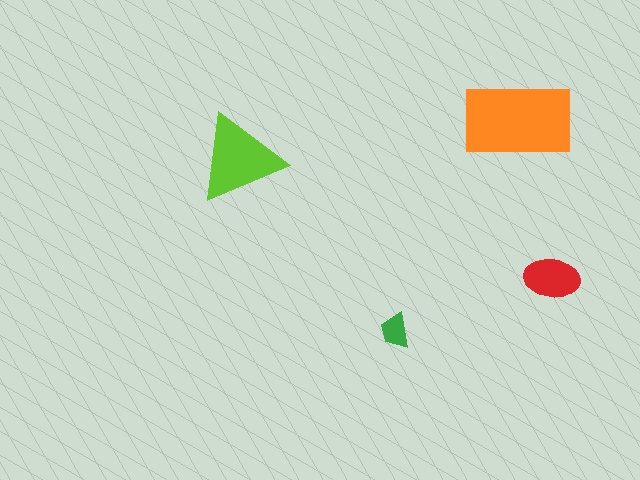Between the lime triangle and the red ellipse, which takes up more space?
The lime triangle.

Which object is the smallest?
The green trapezoid.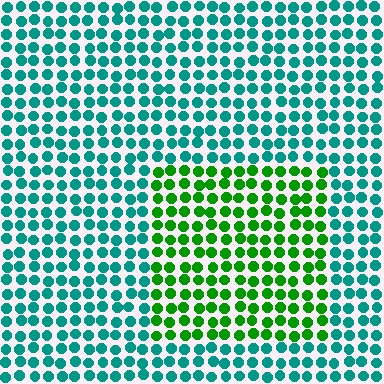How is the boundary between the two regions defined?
The boundary is defined purely by a slight shift in hue (about 53 degrees). Spacing, size, and orientation are identical on both sides.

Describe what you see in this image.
The image is filled with small teal elements in a uniform arrangement. A rectangle-shaped region is visible where the elements are tinted to a slightly different hue, forming a subtle color boundary.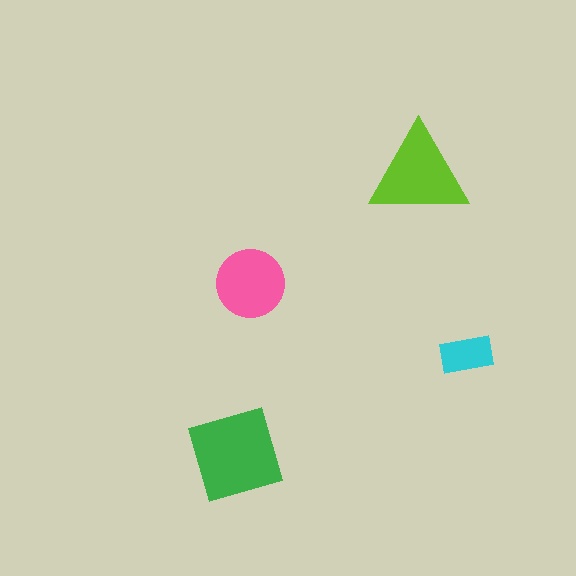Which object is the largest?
The green diamond.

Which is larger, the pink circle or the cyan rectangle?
The pink circle.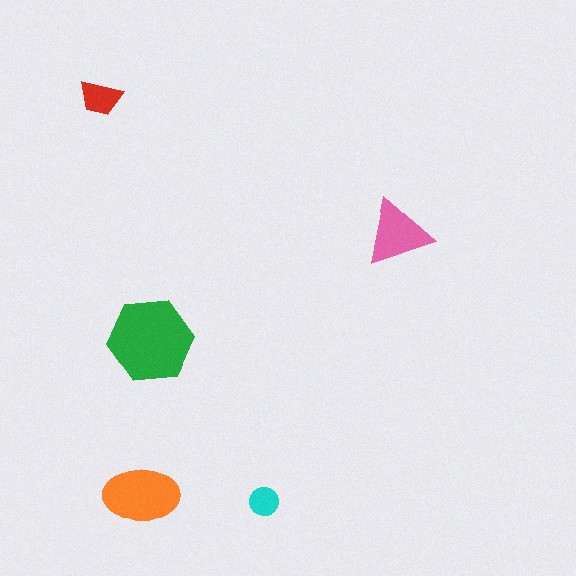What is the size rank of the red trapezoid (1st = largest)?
4th.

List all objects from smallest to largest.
The cyan circle, the red trapezoid, the pink triangle, the orange ellipse, the green hexagon.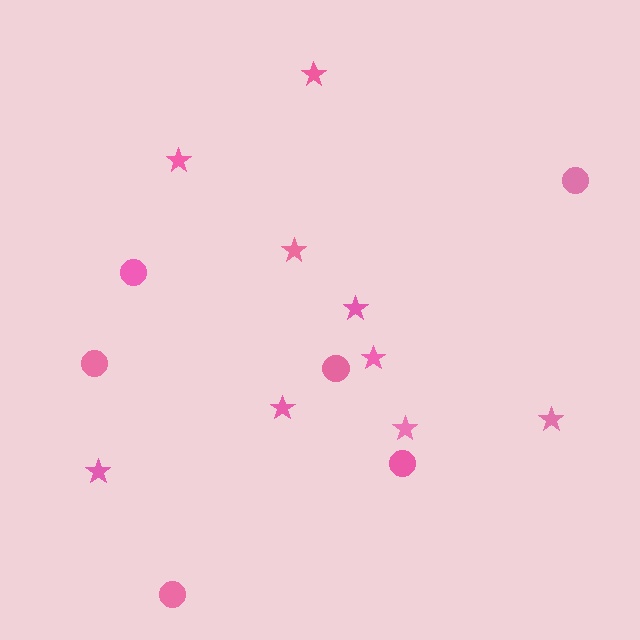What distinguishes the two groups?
There are 2 groups: one group of stars (9) and one group of circles (6).